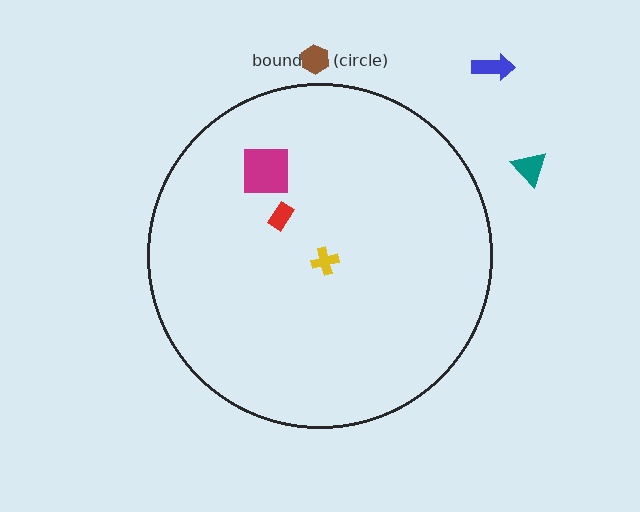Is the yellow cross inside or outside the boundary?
Inside.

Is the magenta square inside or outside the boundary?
Inside.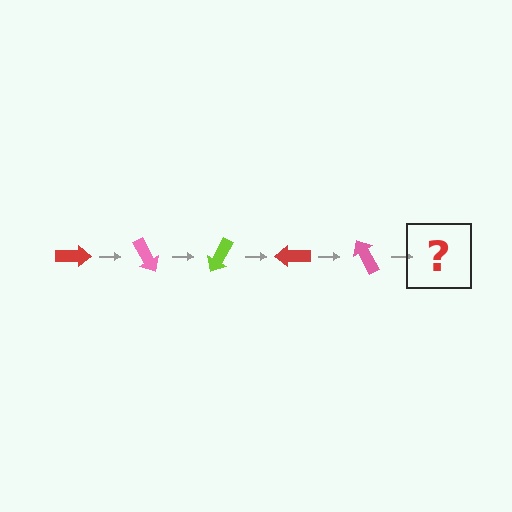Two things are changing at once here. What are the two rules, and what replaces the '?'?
The two rules are that it rotates 60 degrees each step and the color cycles through red, pink, and lime. The '?' should be a lime arrow, rotated 300 degrees from the start.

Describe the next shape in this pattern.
It should be a lime arrow, rotated 300 degrees from the start.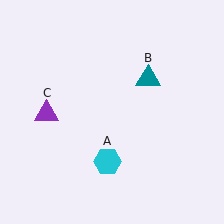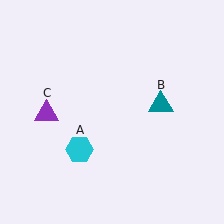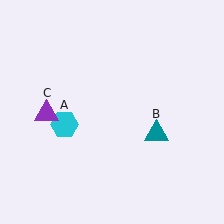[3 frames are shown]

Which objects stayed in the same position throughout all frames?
Purple triangle (object C) remained stationary.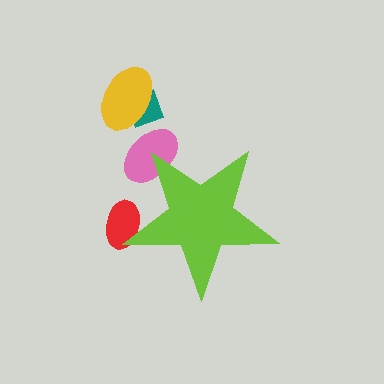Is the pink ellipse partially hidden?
Yes, the pink ellipse is partially hidden behind the lime star.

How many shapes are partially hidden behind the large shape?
2 shapes are partially hidden.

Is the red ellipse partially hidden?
Yes, the red ellipse is partially hidden behind the lime star.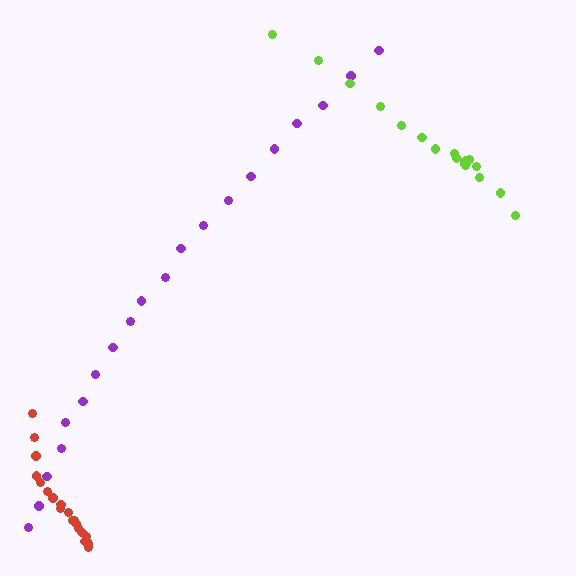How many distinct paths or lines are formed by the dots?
There are 3 distinct paths.